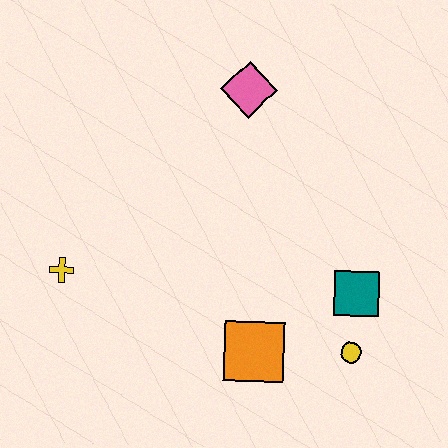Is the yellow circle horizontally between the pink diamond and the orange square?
No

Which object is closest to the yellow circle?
The teal square is closest to the yellow circle.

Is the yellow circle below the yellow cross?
Yes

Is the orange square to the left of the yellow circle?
Yes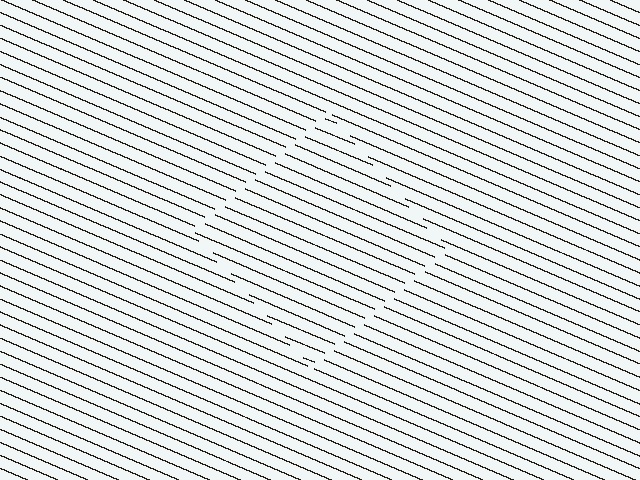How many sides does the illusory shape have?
4 sides — the line-ends trace a square.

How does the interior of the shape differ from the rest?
The interior of the shape contains the same grating, shifted by half a period — the contour is defined by the phase discontinuity where line-ends from the inner and outer gratings abut.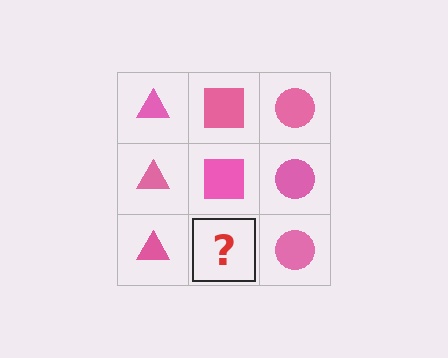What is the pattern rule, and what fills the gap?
The rule is that each column has a consistent shape. The gap should be filled with a pink square.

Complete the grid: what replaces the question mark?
The question mark should be replaced with a pink square.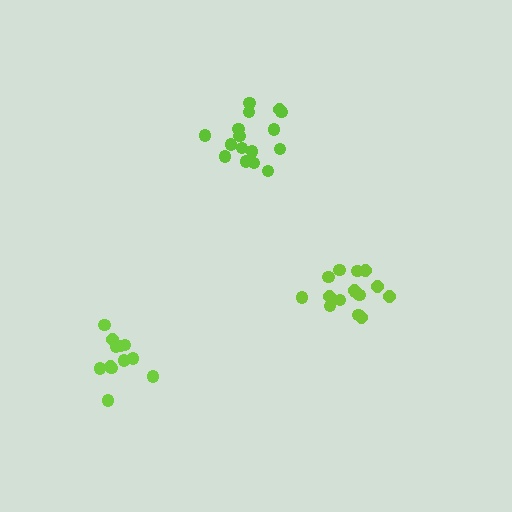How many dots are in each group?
Group 1: 15 dots, Group 2: 16 dots, Group 3: 12 dots (43 total).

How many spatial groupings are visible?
There are 3 spatial groupings.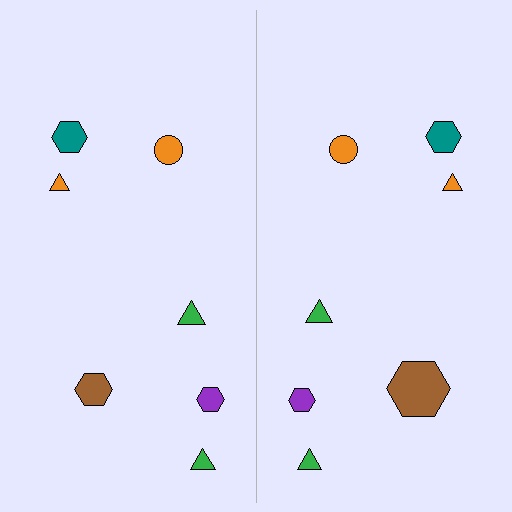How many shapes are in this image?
There are 14 shapes in this image.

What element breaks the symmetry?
The brown hexagon on the right side has a different size than its mirror counterpart.